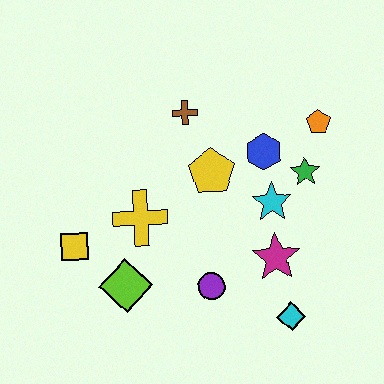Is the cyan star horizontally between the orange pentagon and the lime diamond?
Yes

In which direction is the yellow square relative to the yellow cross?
The yellow square is to the left of the yellow cross.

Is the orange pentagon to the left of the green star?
No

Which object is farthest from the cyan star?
The yellow square is farthest from the cyan star.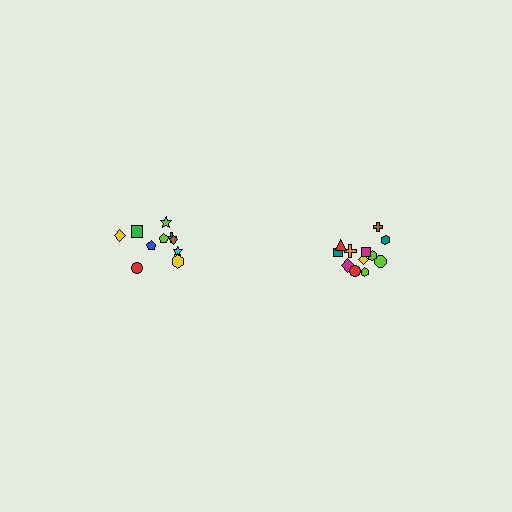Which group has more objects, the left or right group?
The right group.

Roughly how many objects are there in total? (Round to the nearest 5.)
Roughly 20 objects in total.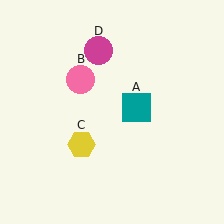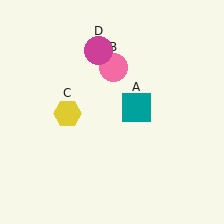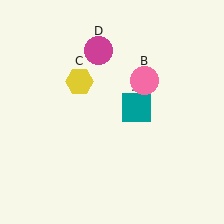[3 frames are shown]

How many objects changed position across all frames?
2 objects changed position: pink circle (object B), yellow hexagon (object C).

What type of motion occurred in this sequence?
The pink circle (object B), yellow hexagon (object C) rotated clockwise around the center of the scene.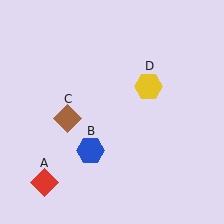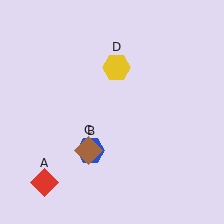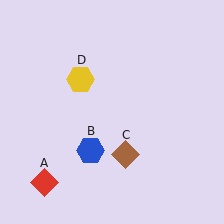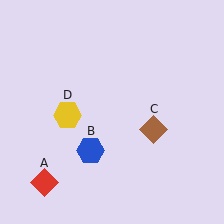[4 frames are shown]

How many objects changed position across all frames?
2 objects changed position: brown diamond (object C), yellow hexagon (object D).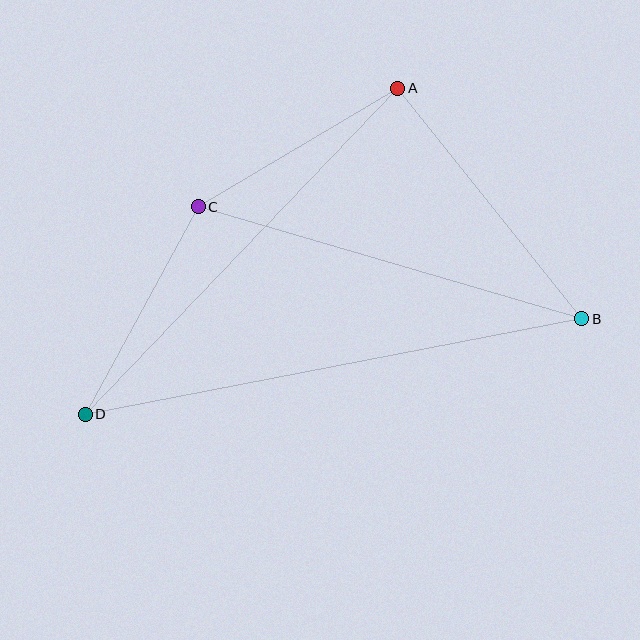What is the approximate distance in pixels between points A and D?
The distance between A and D is approximately 451 pixels.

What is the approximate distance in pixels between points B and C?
The distance between B and C is approximately 399 pixels.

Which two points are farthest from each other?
Points B and D are farthest from each other.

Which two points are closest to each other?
Points A and C are closest to each other.